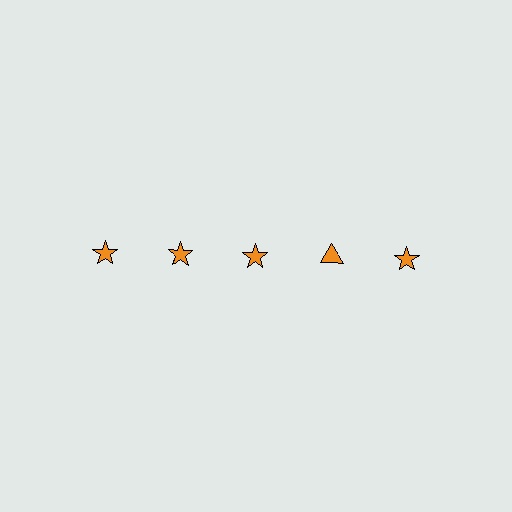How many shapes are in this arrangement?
There are 5 shapes arranged in a grid pattern.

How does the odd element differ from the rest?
It has a different shape: triangle instead of star.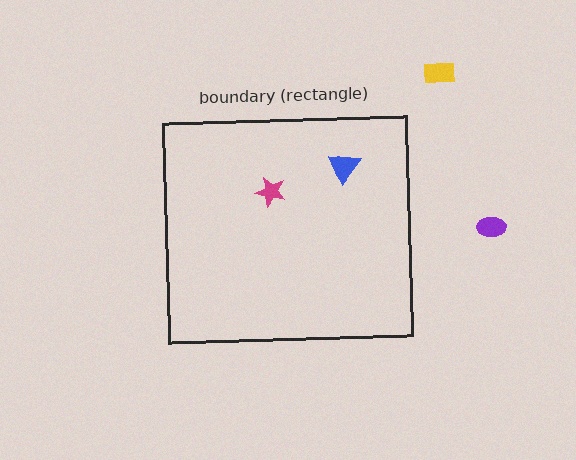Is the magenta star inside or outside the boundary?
Inside.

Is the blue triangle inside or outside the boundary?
Inside.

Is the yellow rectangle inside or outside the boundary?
Outside.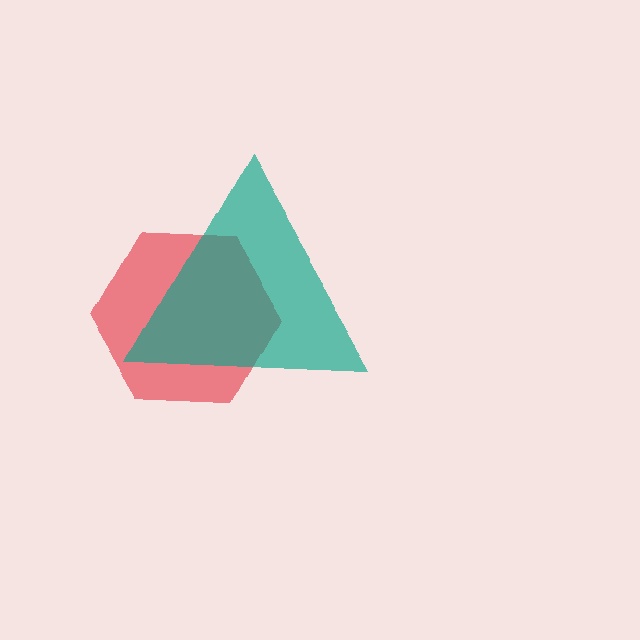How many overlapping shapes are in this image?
There are 2 overlapping shapes in the image.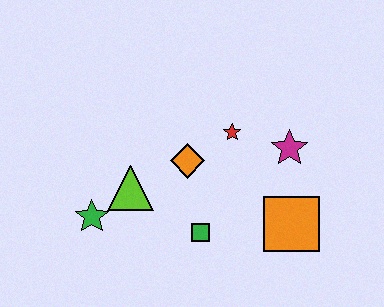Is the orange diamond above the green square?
Yes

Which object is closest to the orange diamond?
The red star is closest to the orange diamond.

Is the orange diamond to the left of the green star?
No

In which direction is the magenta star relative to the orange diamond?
The magenta star is to the right of the orange diamond.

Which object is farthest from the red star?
The green star is farthest from the red star.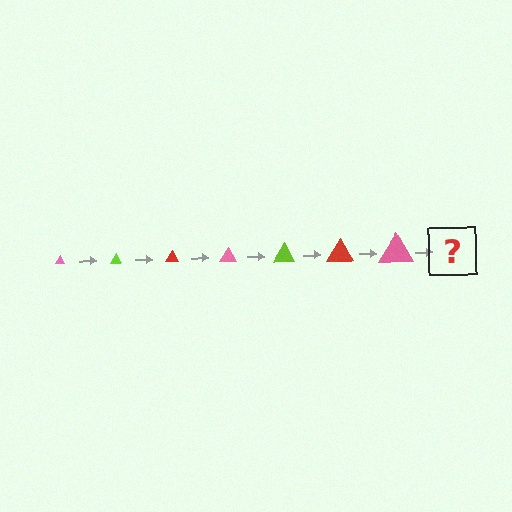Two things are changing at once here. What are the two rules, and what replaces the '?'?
The two rules are that the triangle grows larger each step and the color cycles through pink, lime, and red. The '?' should be a lime triangle, larger than the previous one.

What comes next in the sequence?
The next element should be a lime triangle, larger than the previous one.